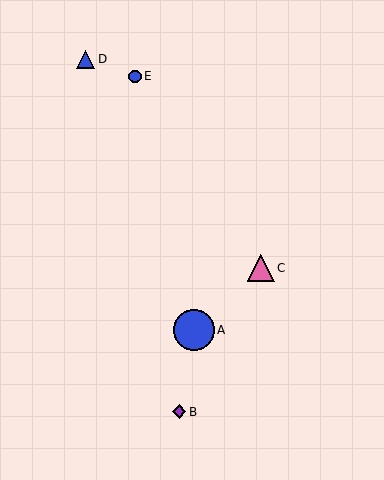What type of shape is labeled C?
Shape C is a pink triangle.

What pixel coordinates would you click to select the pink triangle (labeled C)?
Click at (261, 268) to select the pink triangle C.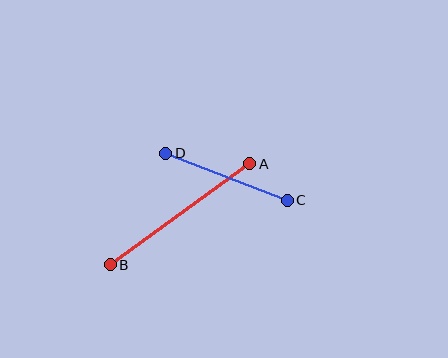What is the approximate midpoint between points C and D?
The midpoint is at approximately (227, 177) pixels.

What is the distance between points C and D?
The distance is approximately 130 pixels.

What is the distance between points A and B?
The distance is approximately 172 pixels.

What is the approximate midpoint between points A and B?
The midpoint is at approximately (180, 214) pixels.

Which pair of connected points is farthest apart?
Points A and B are farthest apart.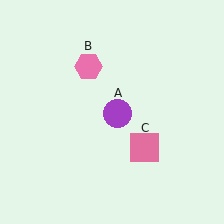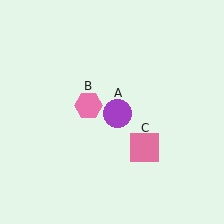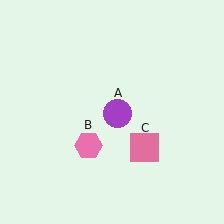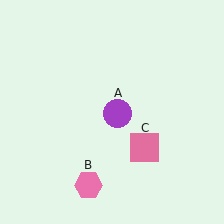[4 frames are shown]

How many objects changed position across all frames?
1 object changed position: pink hexagon (object B).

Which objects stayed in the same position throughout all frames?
Purple circle (object A) and pink square (object C) remained stationary.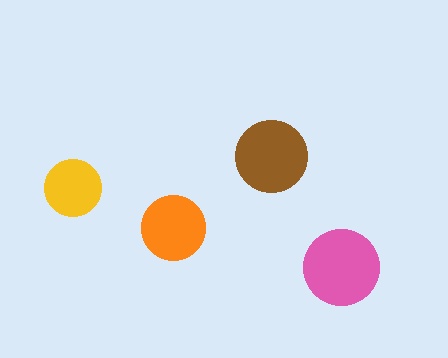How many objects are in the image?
There are 4 objects in the image.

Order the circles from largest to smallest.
the pink one, the brown one, the orange one, the yellow one.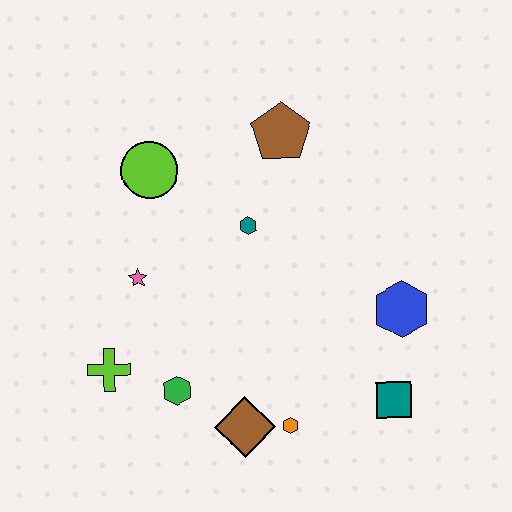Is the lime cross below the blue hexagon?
Yes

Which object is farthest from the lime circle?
The teal square is farthest from the lime circle.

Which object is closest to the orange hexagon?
The brown diamond is closest to the orange hexagon.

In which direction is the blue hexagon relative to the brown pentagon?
The blue hexagon is below the brown pentagon.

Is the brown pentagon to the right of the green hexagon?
Yes